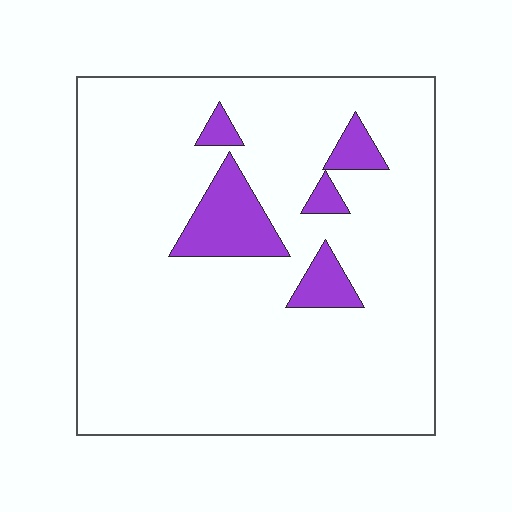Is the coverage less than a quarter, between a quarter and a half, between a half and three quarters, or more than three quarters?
Less than a quarter.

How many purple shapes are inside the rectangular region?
5.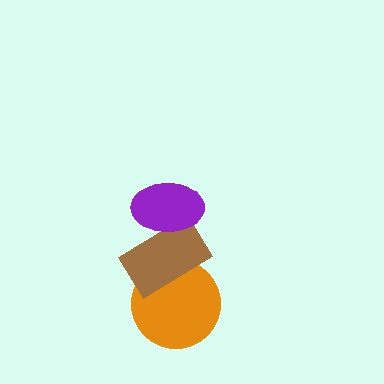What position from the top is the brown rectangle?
The brown rectangle is 2nd from the top.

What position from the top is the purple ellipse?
The purple ellipse is 1st from the top.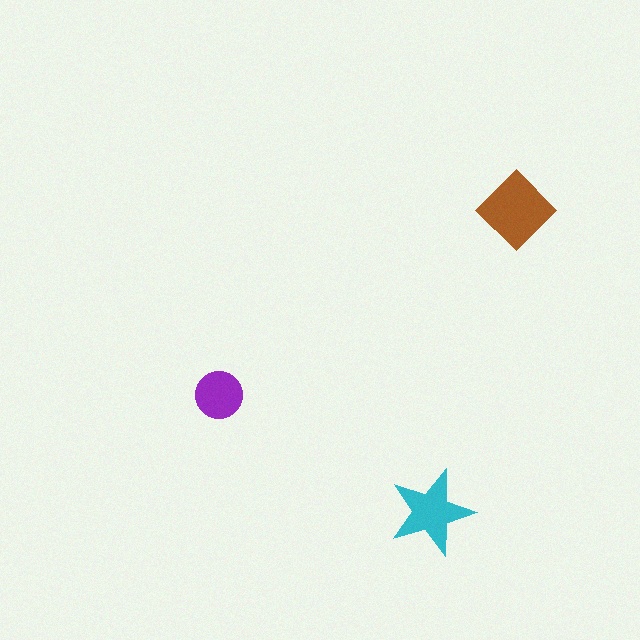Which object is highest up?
The brown diamond is topmost.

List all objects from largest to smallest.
The brown diamond, the cyan star, the purple circle.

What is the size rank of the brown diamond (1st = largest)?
1st.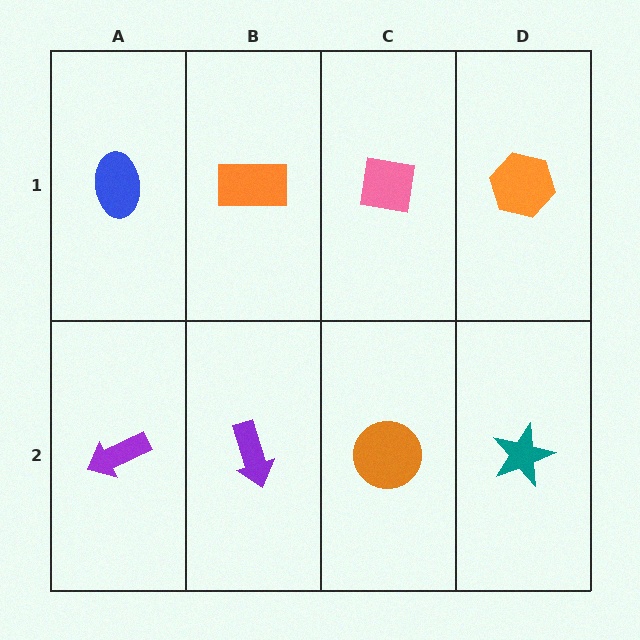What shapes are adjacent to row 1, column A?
A purple arrow (row 2, column A), an orange rectangle (row 1, column B).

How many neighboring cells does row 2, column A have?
2.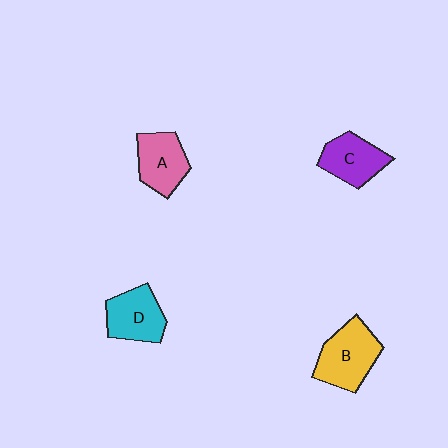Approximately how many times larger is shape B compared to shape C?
Approximately 1.3 times.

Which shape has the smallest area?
Shape C (purple).